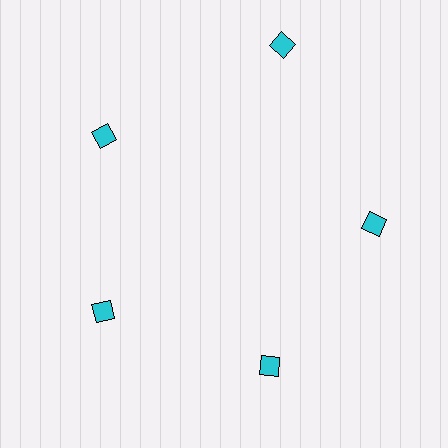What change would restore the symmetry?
The symmetry would be restored by moving it inward, back onto the ring so that all 5 diamonds sit at equal angles and equal distance from the center.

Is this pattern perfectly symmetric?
No. The 5 cyan diamonds are arranged in a ring, but one element near the 1 o'clock position is pushed outward from the center, breaking the 5-fold rotational symmetry.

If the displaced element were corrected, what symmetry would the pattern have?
It would have 5-fold rotational symmetry — the pattern would map onto itself every 72 degrees.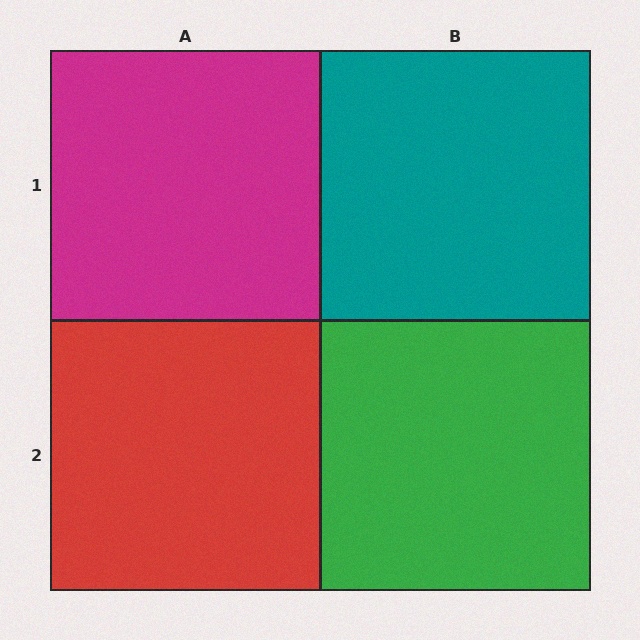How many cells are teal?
1 cell is teal.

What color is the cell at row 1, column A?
Magenta.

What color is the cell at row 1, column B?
Teal.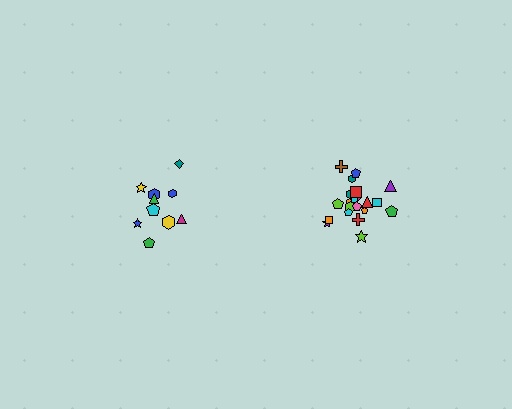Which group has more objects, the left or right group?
The right group.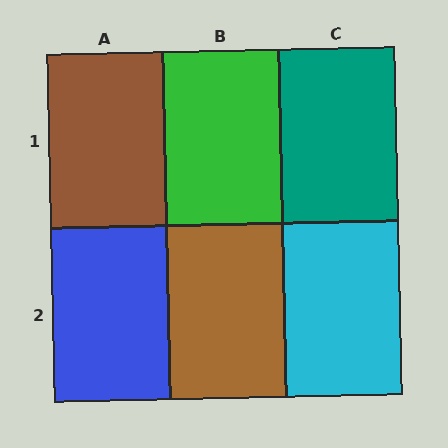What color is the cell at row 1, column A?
Brown.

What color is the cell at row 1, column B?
Green.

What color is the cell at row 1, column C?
Teal.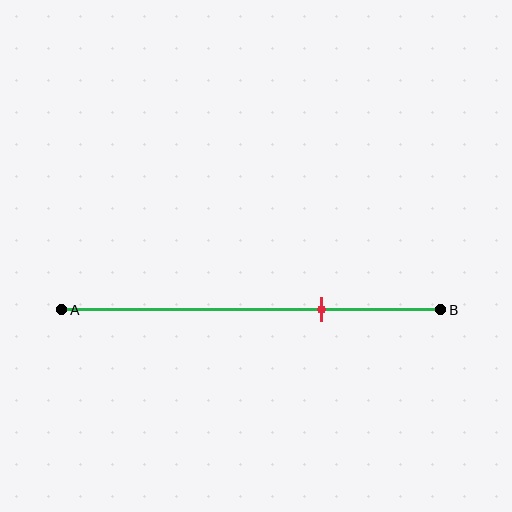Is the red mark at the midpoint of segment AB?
No, the mark is at about 70% from A, not at the 50% midpoint.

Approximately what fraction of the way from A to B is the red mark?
The red mark is approximately 70% of the way from A to B.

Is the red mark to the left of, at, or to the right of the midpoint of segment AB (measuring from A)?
The red mark is to the right of the midpoint of segment AB.